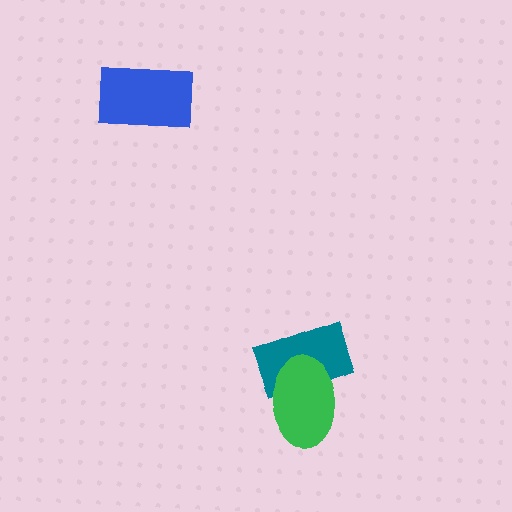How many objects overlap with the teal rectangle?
1 object overlaps with the teal rectangle.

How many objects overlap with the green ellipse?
1 object overlaps with the green ellipse.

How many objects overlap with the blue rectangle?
0 objects overlap with the blue rectangle.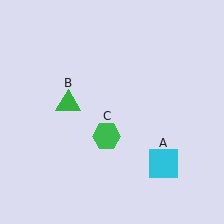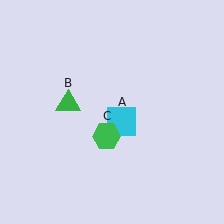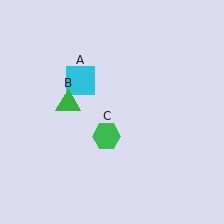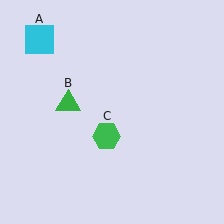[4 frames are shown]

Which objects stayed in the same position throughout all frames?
Green triangle (object B) and green hexagon (object C) remained stationary.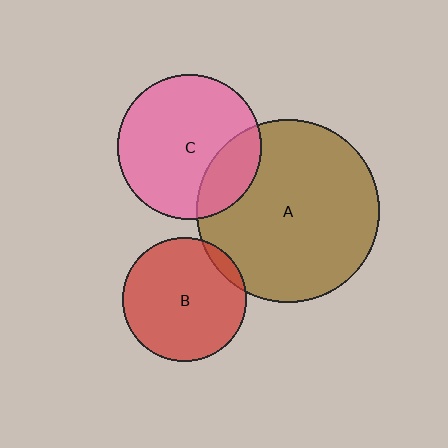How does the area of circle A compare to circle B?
Approximately 2.2 times.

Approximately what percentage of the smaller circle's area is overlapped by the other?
Approximately 20%.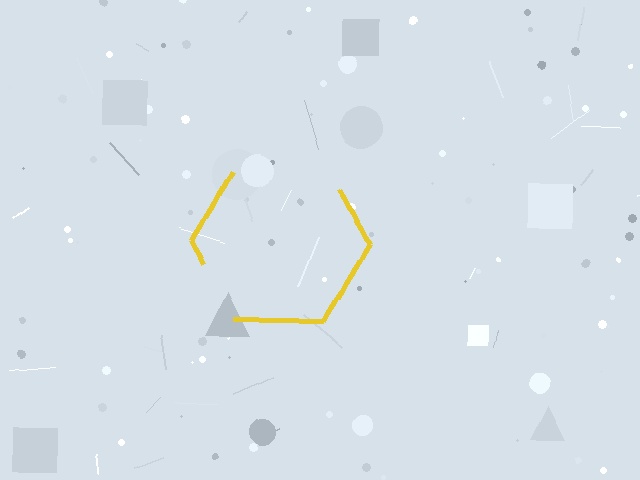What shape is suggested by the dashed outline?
The dashed outline suggests a hexagon.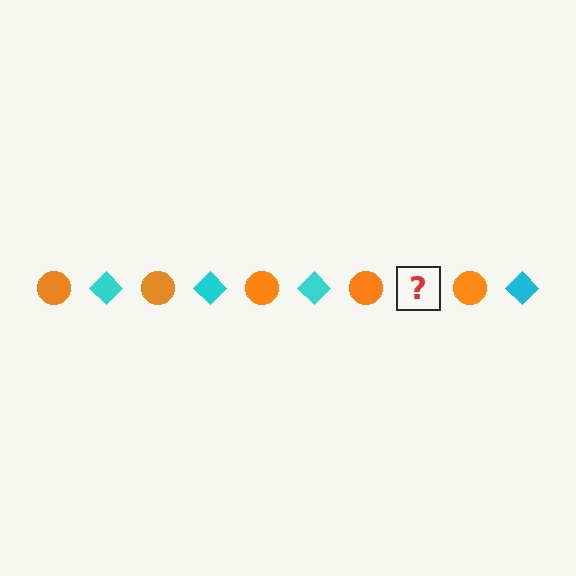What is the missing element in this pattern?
The missing element is a cyan diamond.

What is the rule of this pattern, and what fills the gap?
The rule is that the pattern alternates between orange circle and cyan diamond. The gap should be filled with a cyan diamond.